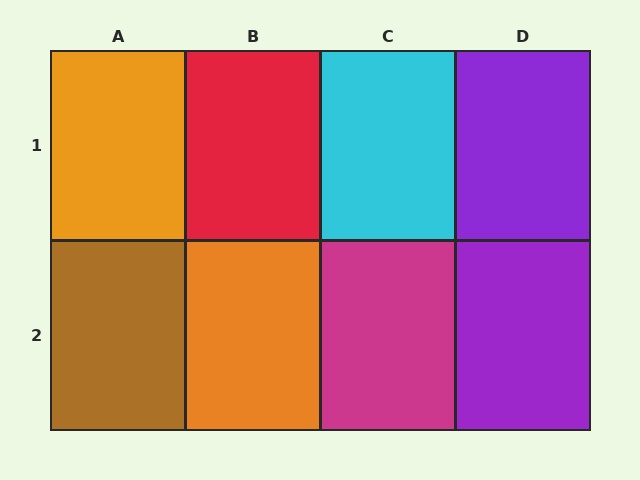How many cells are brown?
1 cell is brown.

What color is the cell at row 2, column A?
Brown.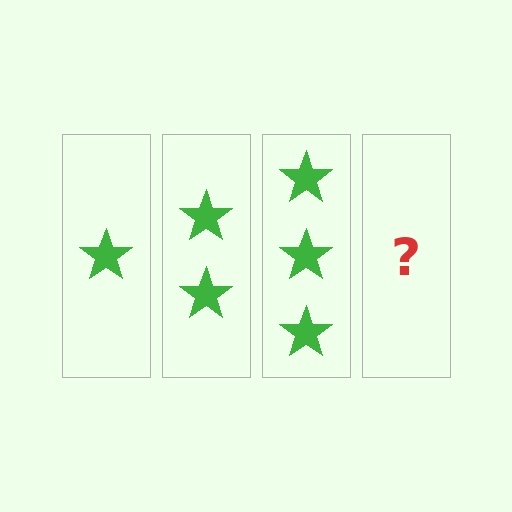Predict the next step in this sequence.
The next step is 4 stars.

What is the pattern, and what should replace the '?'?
The pattern is that each step adds one more star. The '?' should be 4 stars.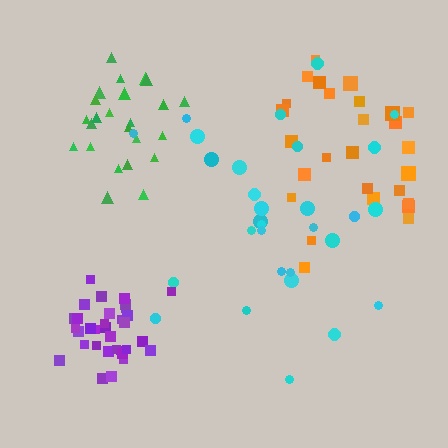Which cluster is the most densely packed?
Purple.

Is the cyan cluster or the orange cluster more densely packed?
Orange.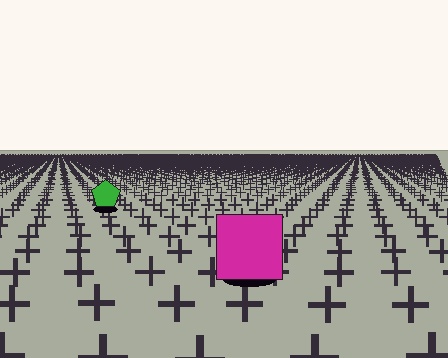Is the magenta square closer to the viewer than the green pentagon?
Yes. The magenta square is closer — you can tell from the texture gradient: the ground texture is coarser near it.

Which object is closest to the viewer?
The magenta square is closest. The texture marks near it are larger and more spread out.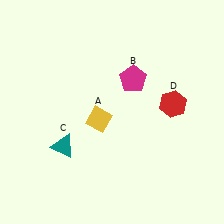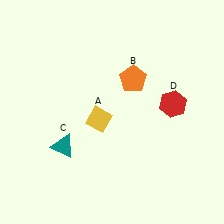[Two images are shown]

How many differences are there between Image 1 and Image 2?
There is 1 difference between the two images.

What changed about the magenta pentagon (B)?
In Image 1, B is magenta. In Image 2, it changed to orange.